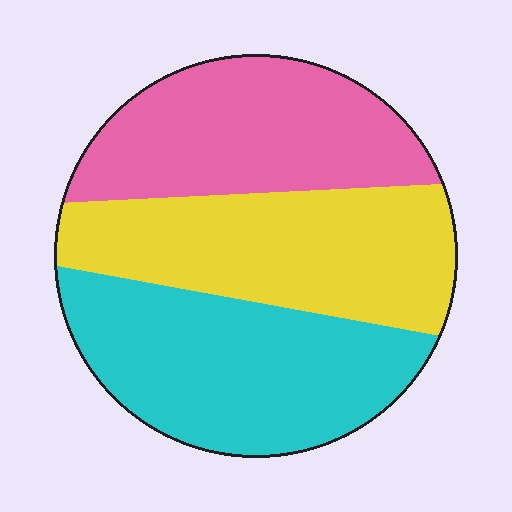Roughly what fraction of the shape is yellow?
Yellow takes up about one third (1/3) of the shape.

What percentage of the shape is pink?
Pink covers around 30% of the shape.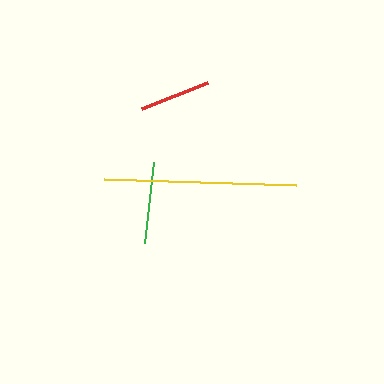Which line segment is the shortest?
The red line is the shortest at approximately 71 pixels.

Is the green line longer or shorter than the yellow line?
The yellow line is longer than the green line.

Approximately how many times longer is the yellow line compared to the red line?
The yellow line is approximately 2.7 times the length of the red line.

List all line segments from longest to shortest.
From longest to shortest: yellow, green, red.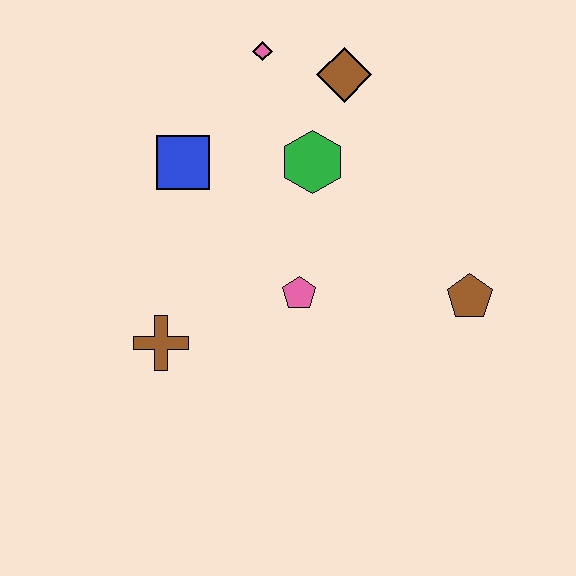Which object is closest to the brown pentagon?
The pink pentagon is closest to the brown pentagon.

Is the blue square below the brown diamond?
Yes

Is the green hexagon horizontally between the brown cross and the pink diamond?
No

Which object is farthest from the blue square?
The brown pentagon is farthest from the blue square.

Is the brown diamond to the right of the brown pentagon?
No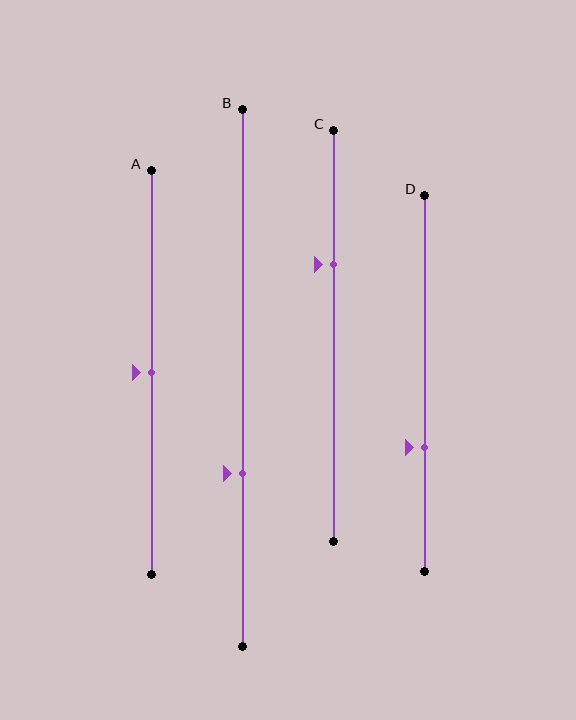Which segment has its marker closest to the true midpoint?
Segment A has its marker closest to the true midpoint.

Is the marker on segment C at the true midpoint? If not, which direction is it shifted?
No, the marker on segment C is shifted upward by about 17% of the segment length.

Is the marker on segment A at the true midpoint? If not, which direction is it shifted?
Yes, the marker on segment A is at the true midpoint.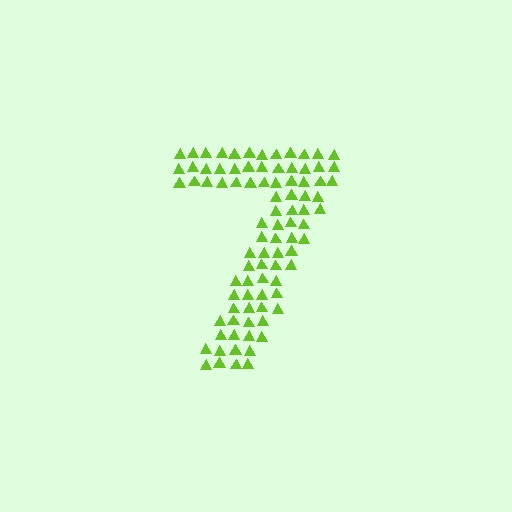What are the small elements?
The small elements are triangles.